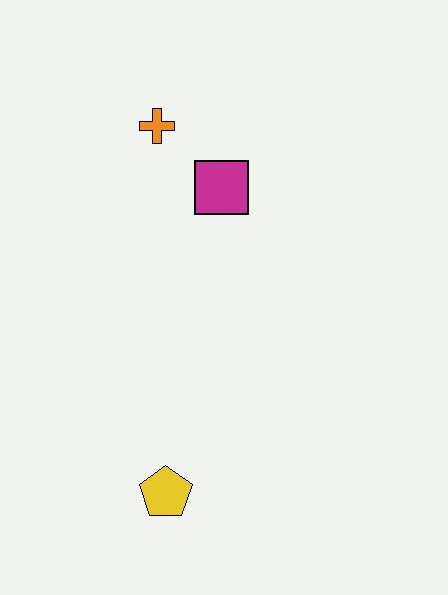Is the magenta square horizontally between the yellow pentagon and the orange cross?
No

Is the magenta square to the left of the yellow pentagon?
No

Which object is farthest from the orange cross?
The yellow pentagon is farthest from the orange cross.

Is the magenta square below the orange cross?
Yes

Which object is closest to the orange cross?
The magenta square is closest to the orange cross.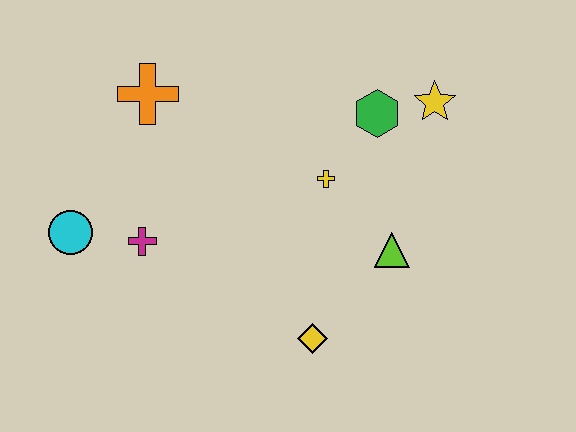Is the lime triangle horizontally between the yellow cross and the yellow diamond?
No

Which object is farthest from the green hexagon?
The cyan circle is farthest from the green hexagon.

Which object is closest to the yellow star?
The green hexagon is closest to the yellow star.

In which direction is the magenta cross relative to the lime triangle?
The magenta cross is to the left of the lime triangle.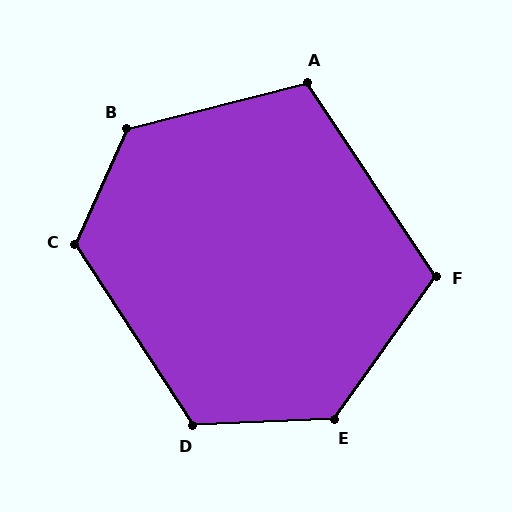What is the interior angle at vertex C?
Approximately 123 degrees (obtuse).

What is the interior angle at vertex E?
Approximately 128 degrees (obtuse).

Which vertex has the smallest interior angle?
A, at approximately 109 degrees.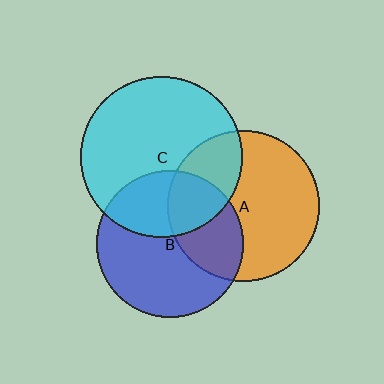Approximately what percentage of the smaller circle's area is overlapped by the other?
Approximately 35%.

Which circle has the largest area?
Circle C (cyan).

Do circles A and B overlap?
Yes.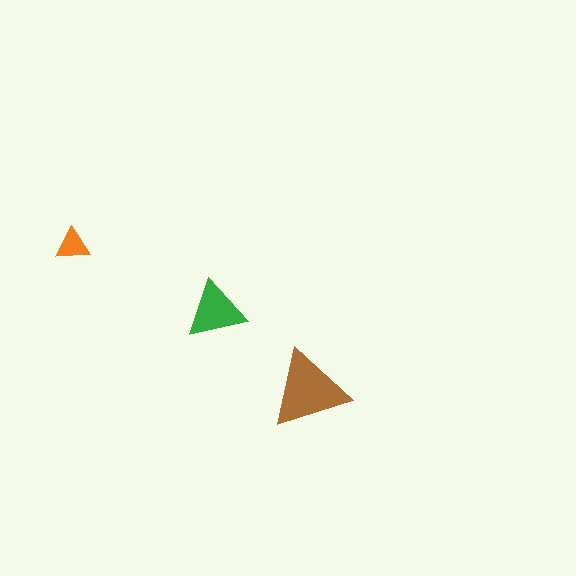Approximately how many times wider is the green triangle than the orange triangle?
About 1.5 times wider.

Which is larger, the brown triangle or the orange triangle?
The brown one.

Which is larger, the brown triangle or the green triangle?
The brown one.